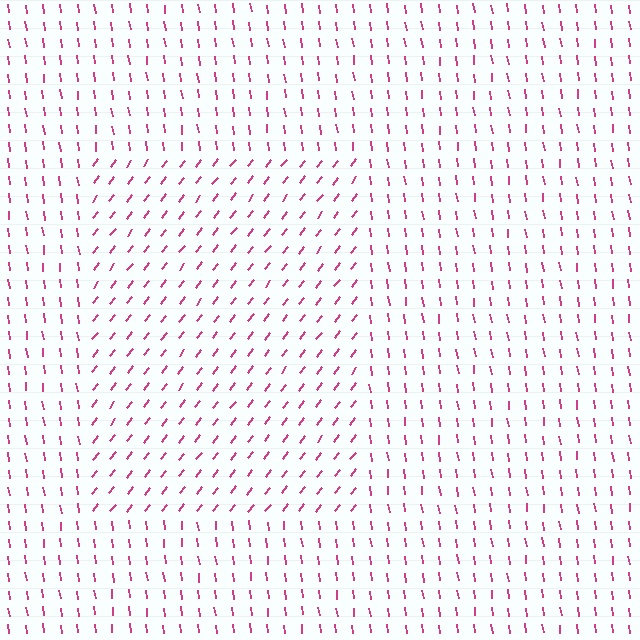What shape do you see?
I see a rectangle.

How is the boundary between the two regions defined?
The boundary is defined purely by a change in line orientation (approximately 45 degrees difference). All lines are the same color and thickness.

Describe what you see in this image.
The image is filled with small magenta line segments. A rectangle region in the image has lines oriented differently from the surrounding lines, creating a visible texture boundary.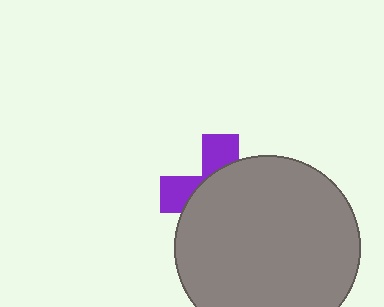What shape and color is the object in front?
The object in front is a gray circle.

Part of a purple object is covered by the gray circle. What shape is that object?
It is a cross.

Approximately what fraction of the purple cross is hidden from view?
Roughly 67% of the purple cross is hidden behind the gray circle.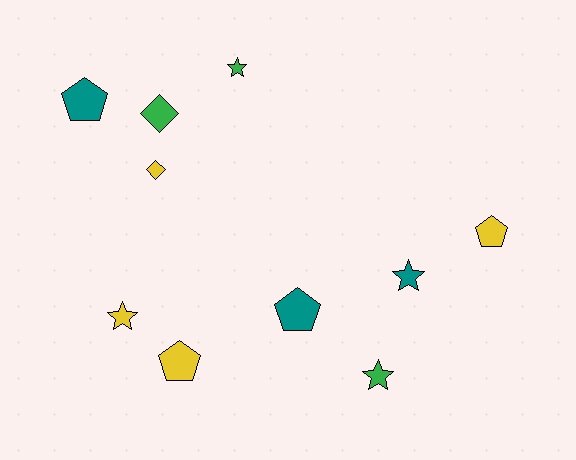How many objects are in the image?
There are 10 objects.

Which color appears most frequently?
Yellow, with 4 objects.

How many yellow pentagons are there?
There are 2 yellow pentagons.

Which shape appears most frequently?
Pentagon, with 4 objects.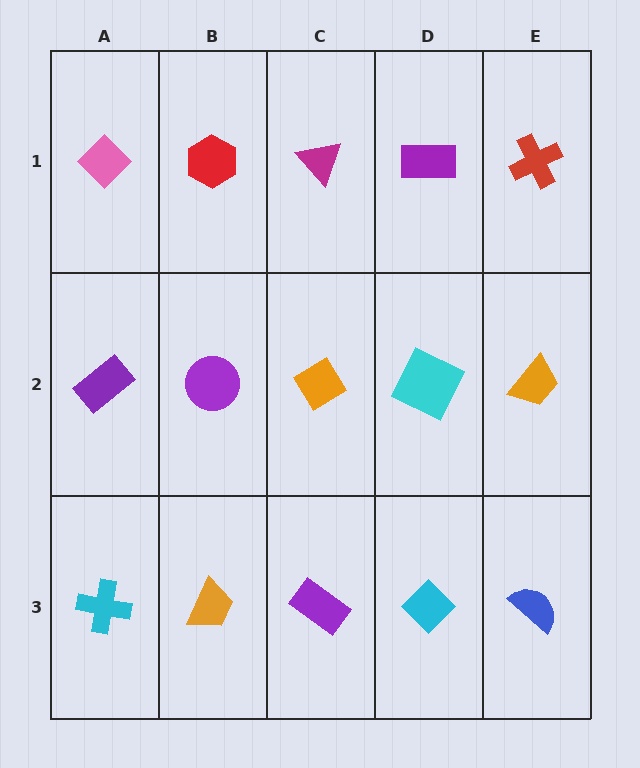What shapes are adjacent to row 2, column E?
A red cross (row 1, column E), a blue semicircle (row 3, column E), a cyan square (row 2, column D).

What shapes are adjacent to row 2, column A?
A pink diamond (row 1, column A), a cyan cross (row 3, column A), a purple circle (row 2, column B).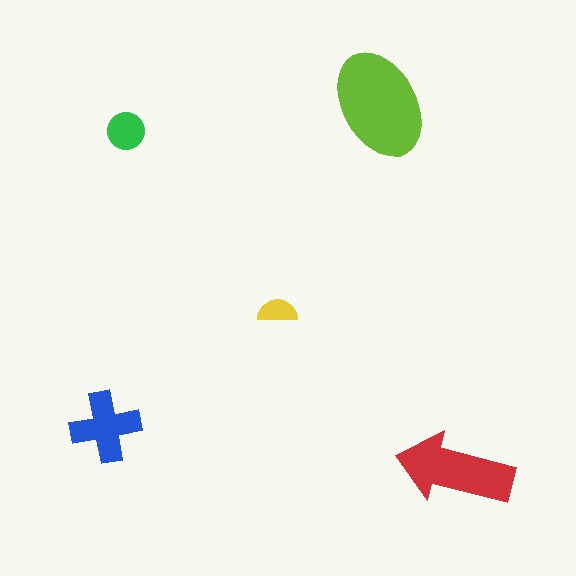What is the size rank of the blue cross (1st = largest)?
3rd.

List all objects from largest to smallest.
The lime ellipse, the red arrow, the blue cross, the green circle, the yellow semicircle.